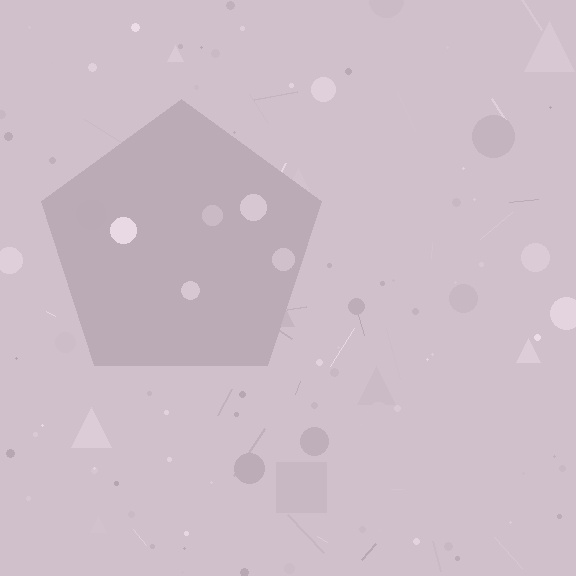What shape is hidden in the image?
A pentagon is hidden in the image.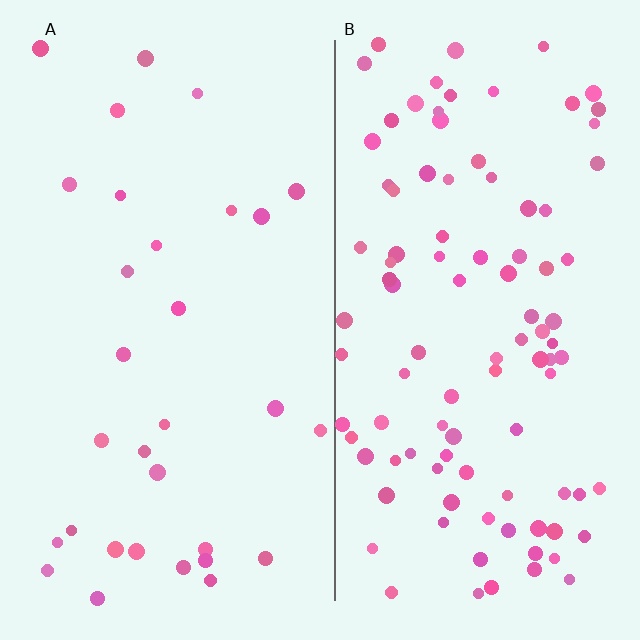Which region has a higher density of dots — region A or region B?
B (the right).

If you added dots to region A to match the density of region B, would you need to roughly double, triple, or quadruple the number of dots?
Approximately triple.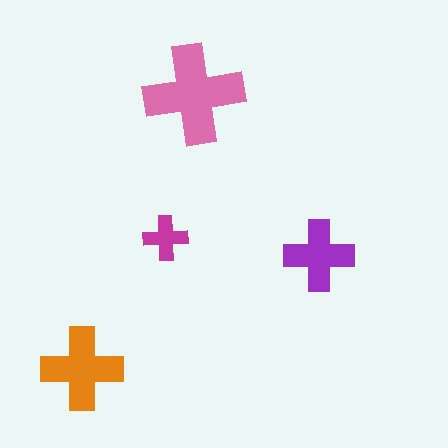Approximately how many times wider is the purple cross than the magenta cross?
About 1.5 times wider.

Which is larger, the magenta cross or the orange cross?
The orange one.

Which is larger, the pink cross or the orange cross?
The pink one.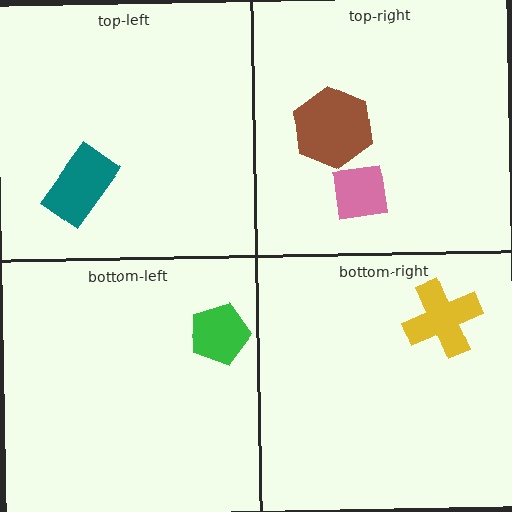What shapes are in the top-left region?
The teal rectangle.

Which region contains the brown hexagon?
The top-right region.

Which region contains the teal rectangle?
The top-left region.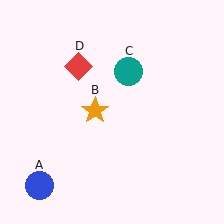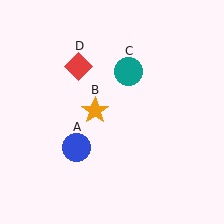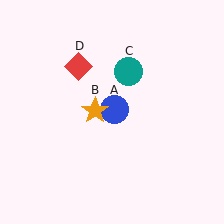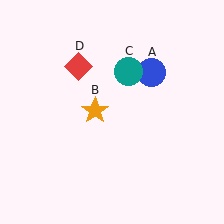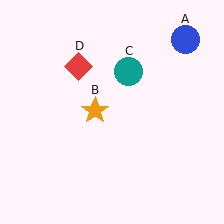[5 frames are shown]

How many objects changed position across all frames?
1 object changed position: blue circle (object A).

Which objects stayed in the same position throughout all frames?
Orange star (object B) and teal circle (object C) and red diamond (object D) remained stationary.